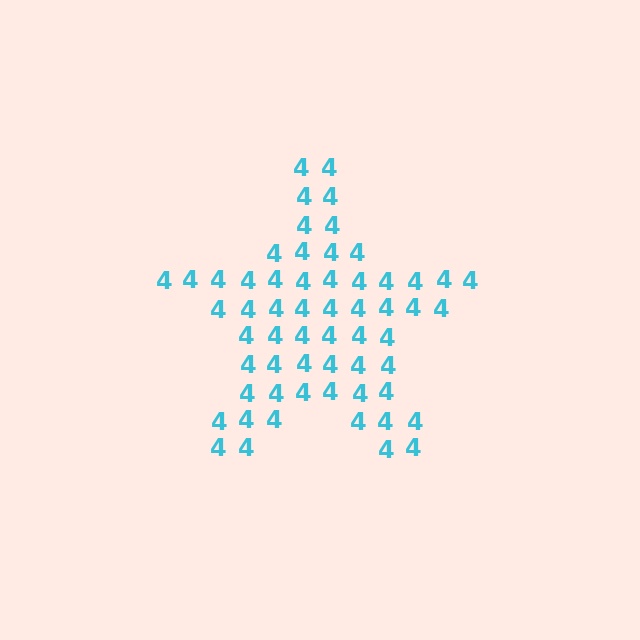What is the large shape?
The large shape is a star.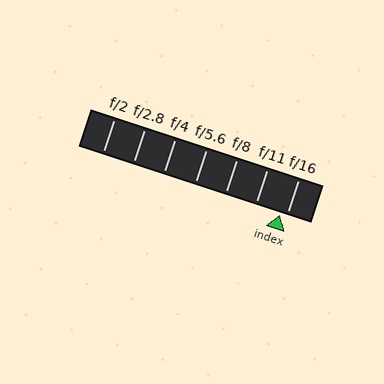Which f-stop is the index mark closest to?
The index mark is closest to f/16.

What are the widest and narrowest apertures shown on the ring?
The widest aperture shown is f/2 and the narrowest is f/16.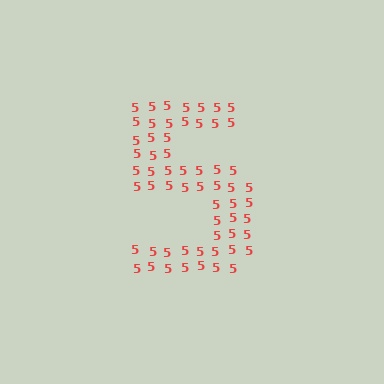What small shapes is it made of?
It is made of small digit 5's.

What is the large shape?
The large shape is the digit 5.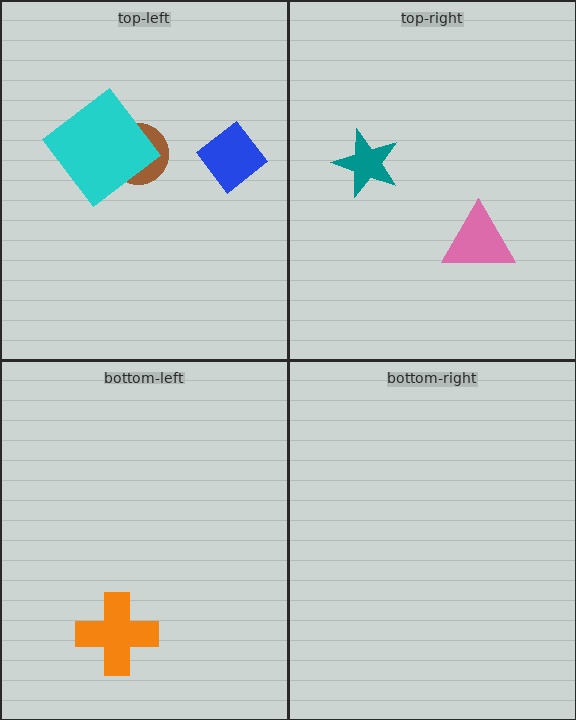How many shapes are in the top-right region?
2.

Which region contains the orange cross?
The bottom-left region.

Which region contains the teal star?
The top-right region.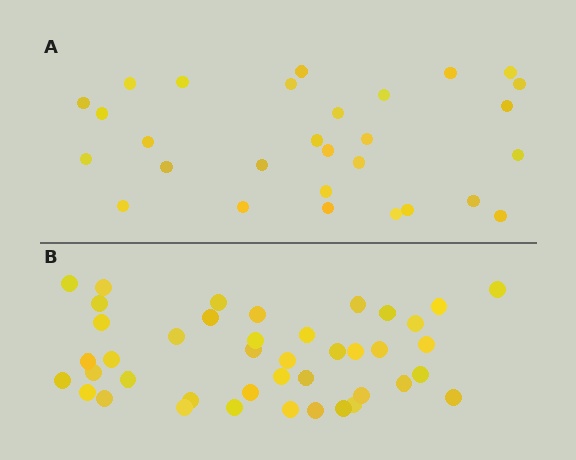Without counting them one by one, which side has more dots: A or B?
Region B (the bottom region) has more dots.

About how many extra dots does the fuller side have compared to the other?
Region B has approximately 15 more dots than region A.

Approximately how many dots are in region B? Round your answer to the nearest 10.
About 40 dots. (The exact count is 42, which rounds to 40.)